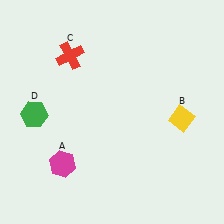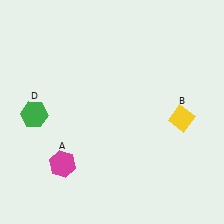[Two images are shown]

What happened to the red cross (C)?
The red cross (C) was removed in Image 2. It was in the top-left area of Image 1.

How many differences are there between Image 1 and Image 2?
There is 1 difference between the two images.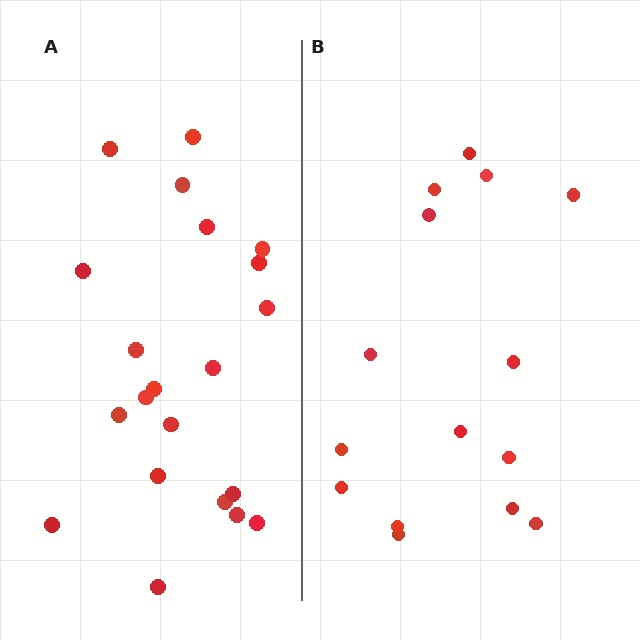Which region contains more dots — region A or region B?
Region A (the left region) has more dots.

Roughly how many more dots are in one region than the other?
Region A has about 6 more dots than region B.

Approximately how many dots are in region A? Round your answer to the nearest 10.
About 20 dots. (The exact count is 21, which rounds to 20.)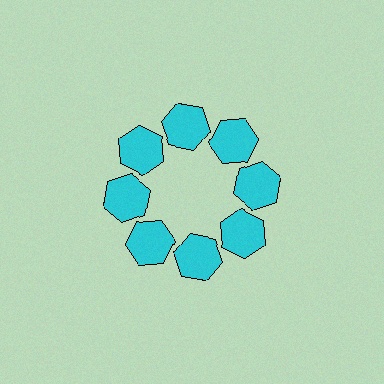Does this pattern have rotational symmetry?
Yes, this pattern has 8-fold rotational symmetry. It looks the same after rotating 45 degrees around the center.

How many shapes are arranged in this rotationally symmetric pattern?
There are 8 shapes, arranged in 8 groups of 1.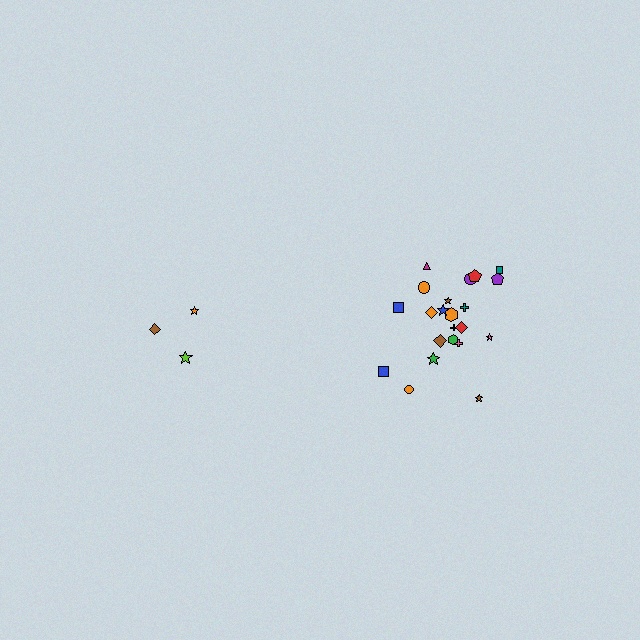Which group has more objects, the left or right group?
The right group.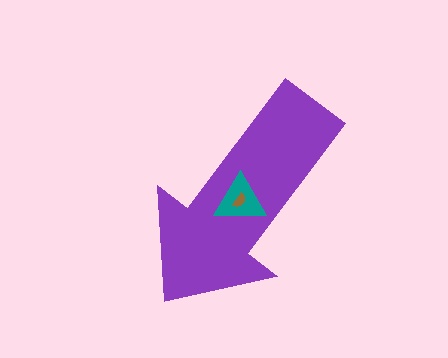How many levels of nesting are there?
3.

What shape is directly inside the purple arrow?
The teal triangle.